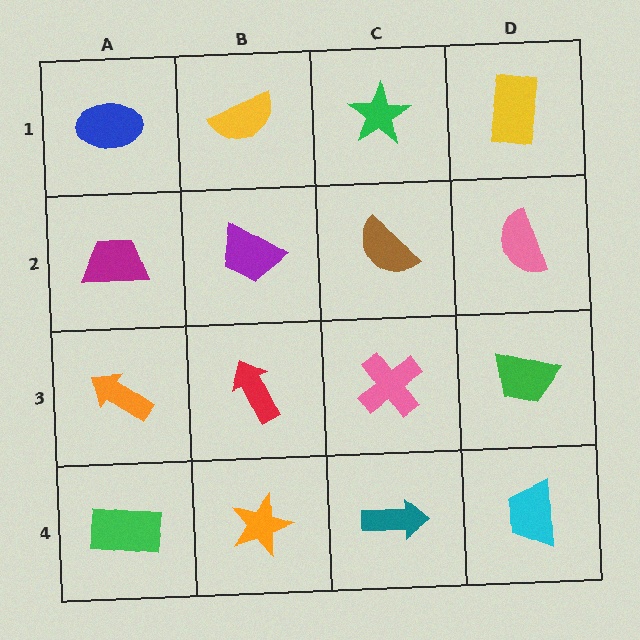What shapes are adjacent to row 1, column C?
A brown semicircle (row 2, column C), a yellow semicircle (row 1, column B), a yellow rectangle (row 1, column D).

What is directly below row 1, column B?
A purple trapezoid.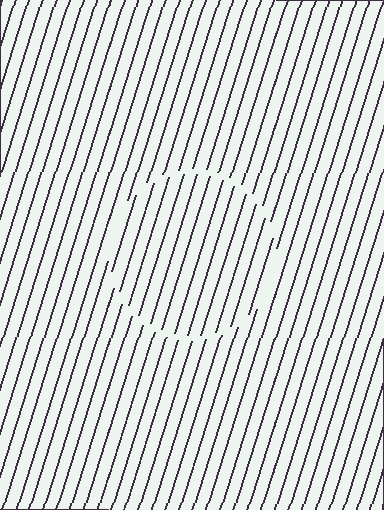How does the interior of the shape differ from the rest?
The interior of the shape contains the same grating, shifted by half a period — the contour is defined by the phase discontinuity where line-ends from the inner and outer gratings abut.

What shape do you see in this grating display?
An illusory circle. The interior of the shape contains the same grating, shifted by half a period — the contour is defined by the phase discontinuity where line-ends from the inner and outer gratings abut.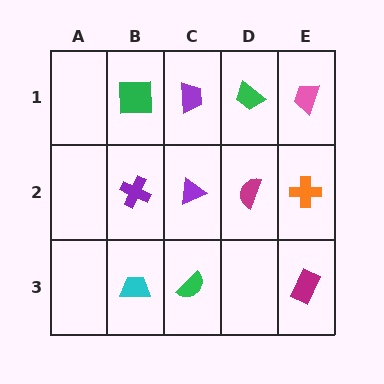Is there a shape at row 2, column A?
No, that cell is empty.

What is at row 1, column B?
A green square.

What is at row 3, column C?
A green semicircle.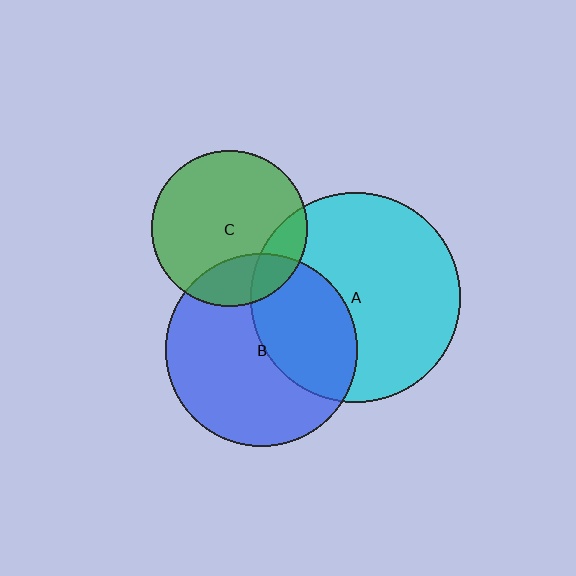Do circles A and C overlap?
Yes.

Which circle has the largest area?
Circle A (cyan).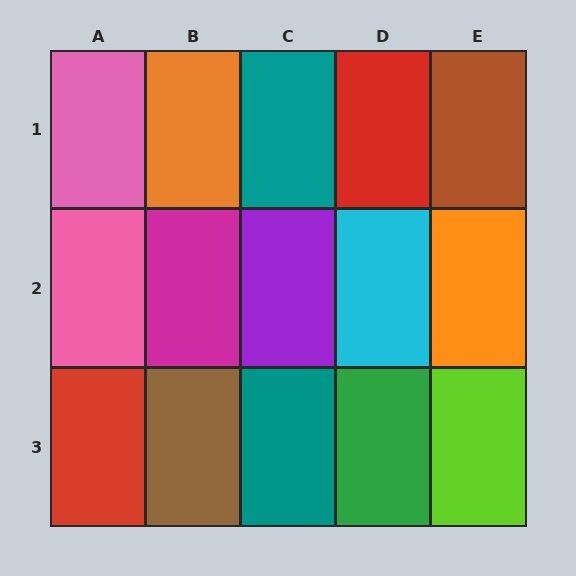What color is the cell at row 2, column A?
Pink.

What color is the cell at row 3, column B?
Brown.